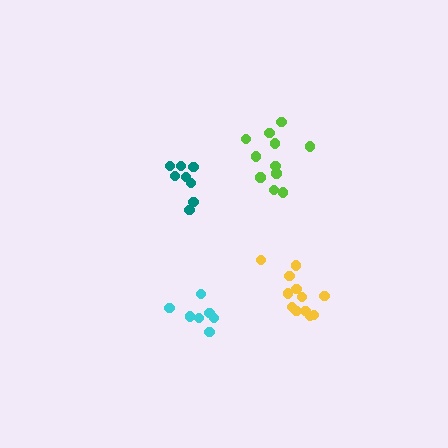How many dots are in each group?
Group 1: 11 dots, Group 2: 13 dots, Group 3: 8 dots, Group 4: 7 dots (39 total).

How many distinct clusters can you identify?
There are 4 distinct clusters.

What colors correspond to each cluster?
The clusters are colored: lime, yellow, teal, cyan.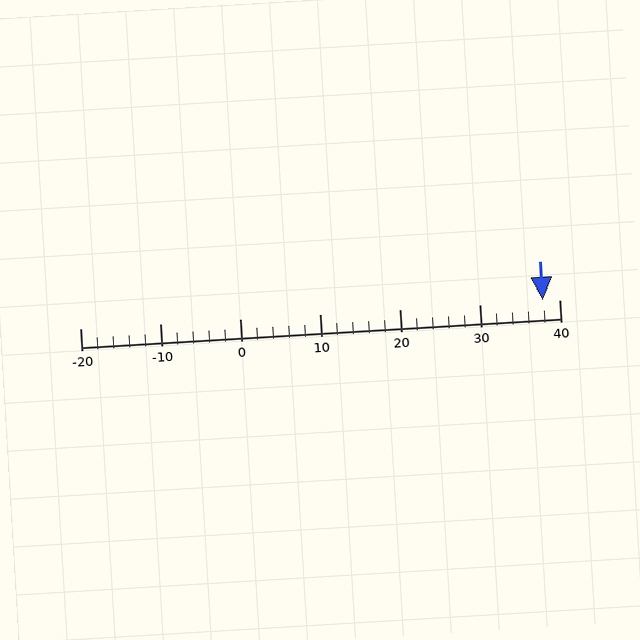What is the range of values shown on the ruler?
The ruler shows values from -20 to 40.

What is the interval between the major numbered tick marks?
The major tick marks are spaced 10 units apart.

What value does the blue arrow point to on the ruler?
The blue arrow points to approximately 38.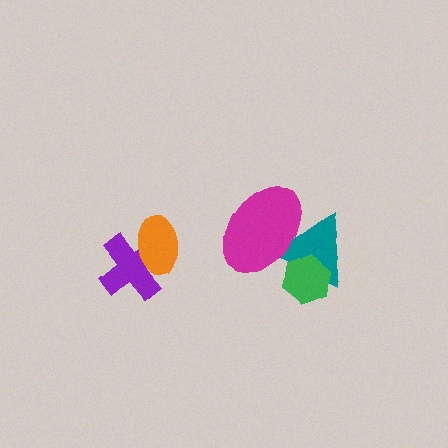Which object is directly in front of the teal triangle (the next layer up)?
The magenta ellipse is directly in front of the teal triangle.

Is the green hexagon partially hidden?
No, no other shape covers it.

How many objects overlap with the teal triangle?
2 objects overlap with the teal triangle.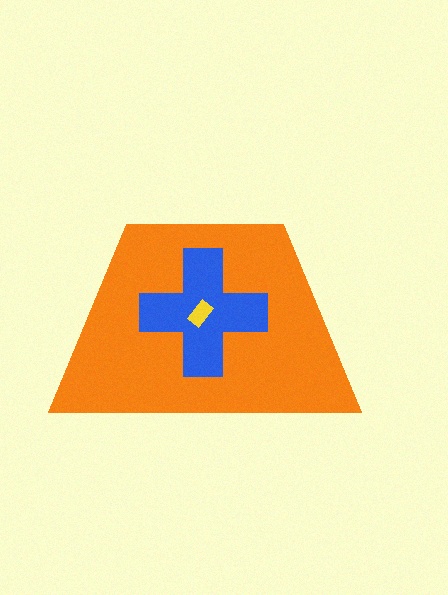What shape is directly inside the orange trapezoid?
The blue cross.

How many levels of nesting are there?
3.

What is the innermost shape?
The yellow rectangle.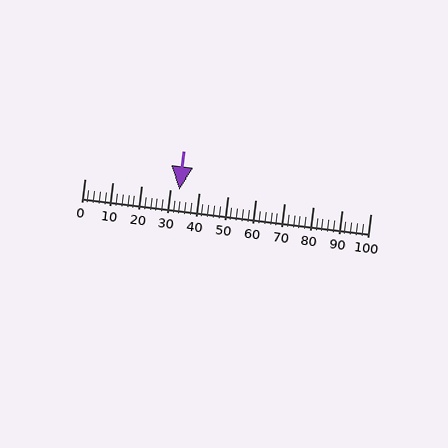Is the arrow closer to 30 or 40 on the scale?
The arrow is closer to 30.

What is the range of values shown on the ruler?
The ruler shows values from 0 to 100.